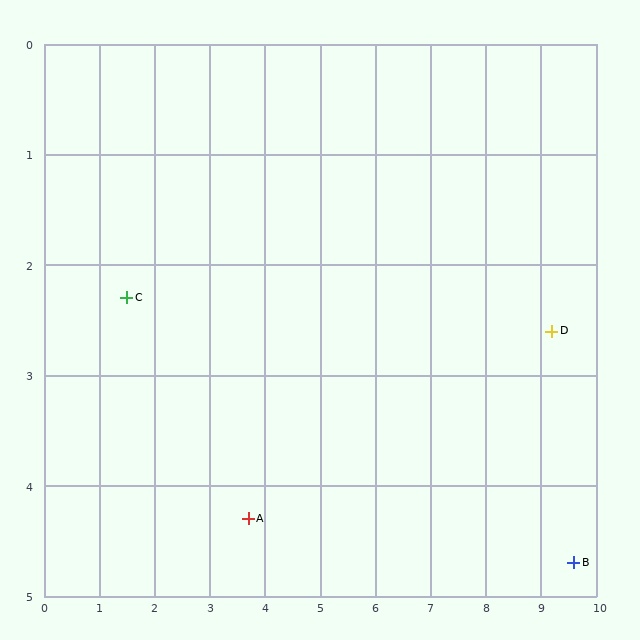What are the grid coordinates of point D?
Point D is at approximately (9.2, 2.6).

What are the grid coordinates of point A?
Point A is at approximately (3.7, 4.3).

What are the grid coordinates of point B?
Point B is at approximately (9.6, 4.7).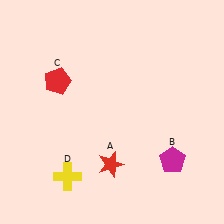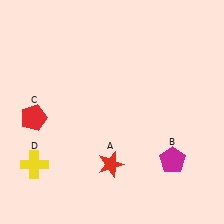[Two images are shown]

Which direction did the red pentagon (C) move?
The red pentagon (C) moved down.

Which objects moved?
The objects that moved are: the red pentagon (C), the yellow cross (D).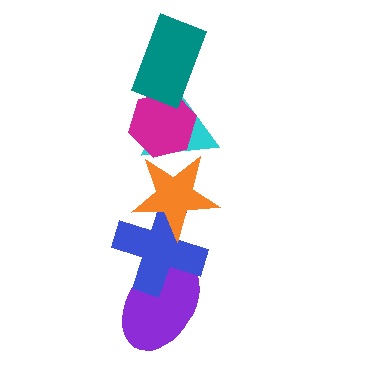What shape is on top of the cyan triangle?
The magenta hexagon is on top of the cyan triangle.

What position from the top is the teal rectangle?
The teal rectangle is 1st from the top.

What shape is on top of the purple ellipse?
The blue cross is on top of the purple ellipse.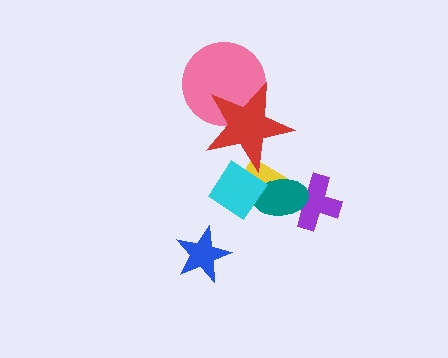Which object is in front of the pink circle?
The red star is in front of the pink circle.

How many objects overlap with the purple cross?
1 object overlaps with the purple cross.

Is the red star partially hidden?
No, no other shape covers it.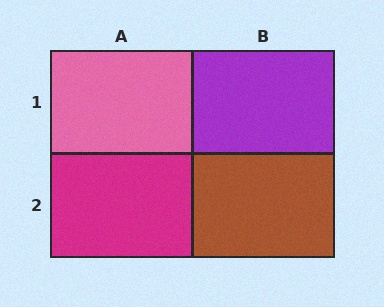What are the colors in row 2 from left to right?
Magenta, brown.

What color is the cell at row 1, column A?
Pink.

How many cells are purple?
1 cell is purple.